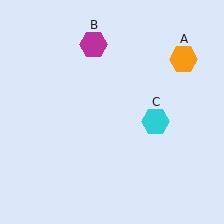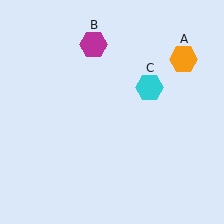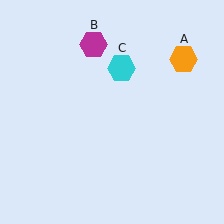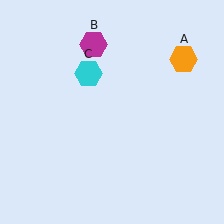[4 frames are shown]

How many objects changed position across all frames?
1 object changed position: cyan hexagon (object C).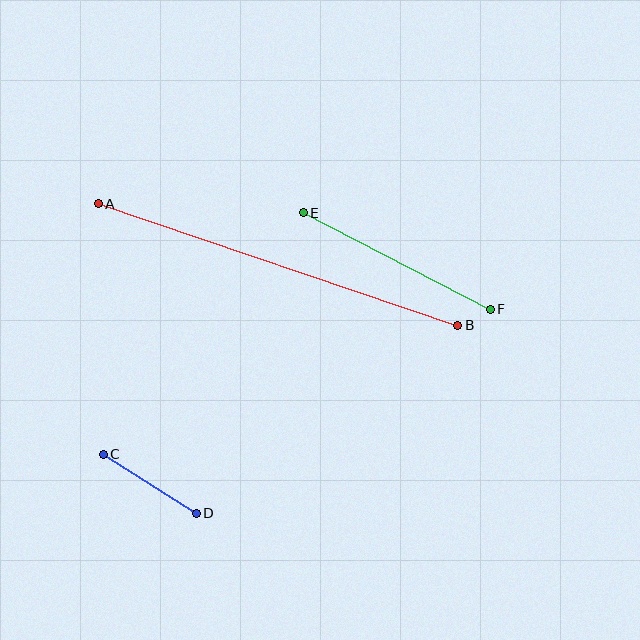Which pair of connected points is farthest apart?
Points A and B are farthest apart.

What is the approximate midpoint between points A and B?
The midpoint is at approximately (278, 264) pixels.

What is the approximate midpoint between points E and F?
The midpoint is at approximately (397, 261) pixels.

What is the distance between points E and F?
The distance is approximately 211 pixels.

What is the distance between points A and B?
The distance is approximately 380 pixels.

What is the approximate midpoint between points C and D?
The midpoint is at approximately (150, 484) pixels.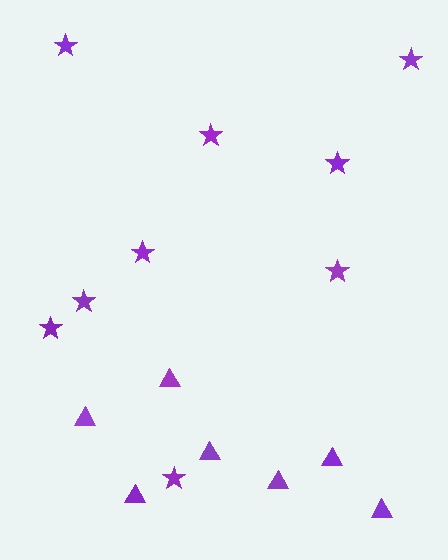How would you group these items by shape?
There are 2 groups: one group of triangles (7) and one group of stars (9).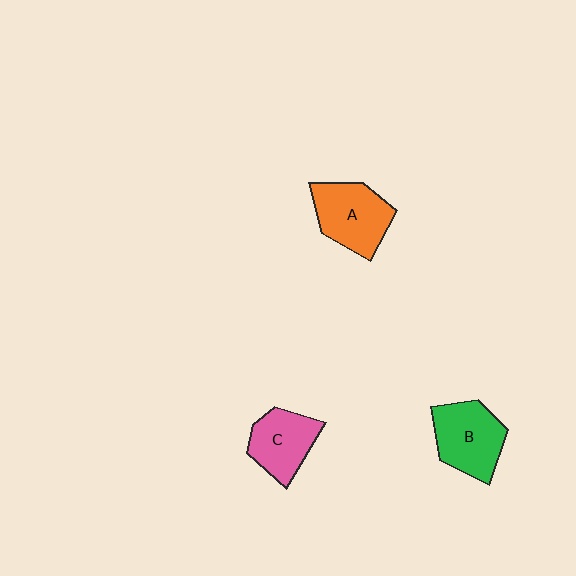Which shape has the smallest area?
Shape C (pink).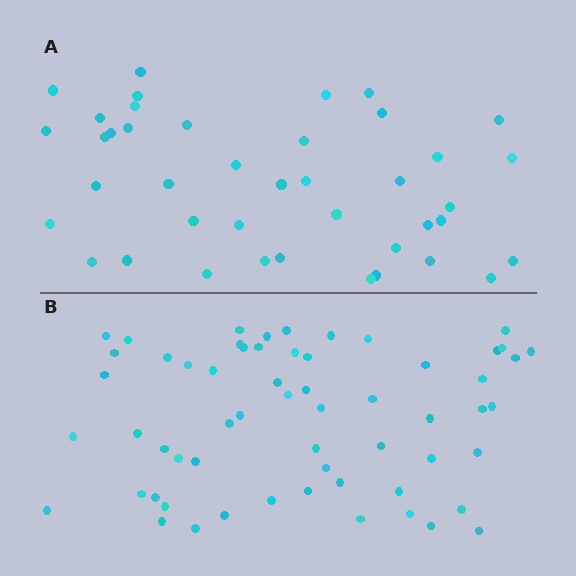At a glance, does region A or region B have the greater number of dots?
Region B (the bottom region) has more dots.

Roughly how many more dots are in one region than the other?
Region B has approximately 20 more dots than region A.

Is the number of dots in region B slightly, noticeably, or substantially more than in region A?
Region B has substantially more. The ratio is roughly 1.5 to 1.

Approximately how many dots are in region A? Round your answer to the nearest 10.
About 40 dots. (The exact count is 41, which rounds to 40.)